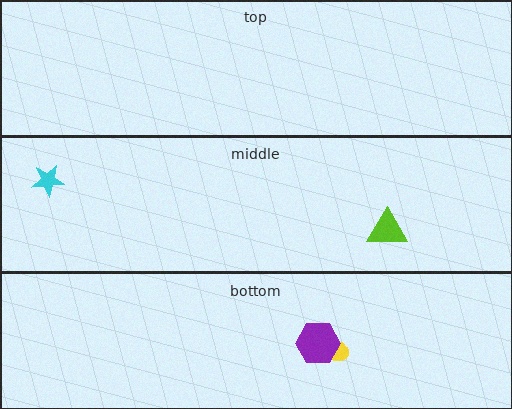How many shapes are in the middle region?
2.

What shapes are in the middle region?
The cyan star, the lime triangle.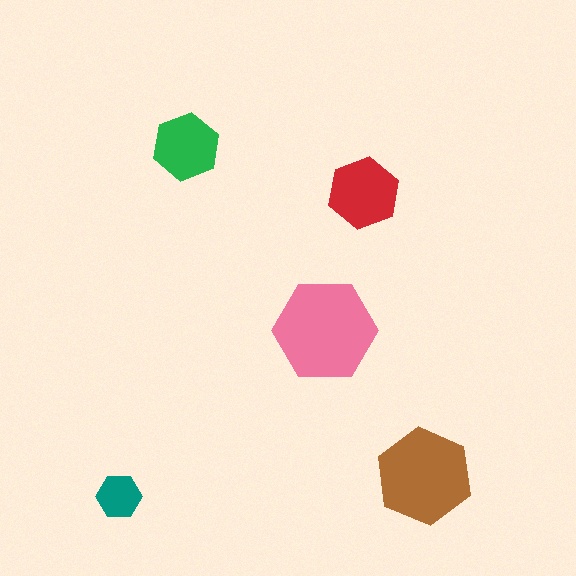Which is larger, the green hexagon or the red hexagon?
The red one.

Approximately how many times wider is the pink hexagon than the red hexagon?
About 1.5 times wider.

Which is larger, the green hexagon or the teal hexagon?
The green one.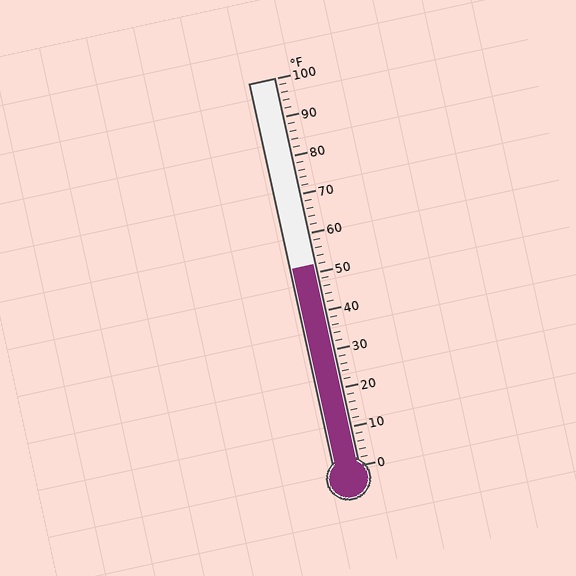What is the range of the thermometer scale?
The thermometer scale ranges from 0°F to 100°F.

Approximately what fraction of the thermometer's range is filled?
The thermometer is filled to approximately 50% of its range.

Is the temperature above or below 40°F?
The temperature is above 40°F.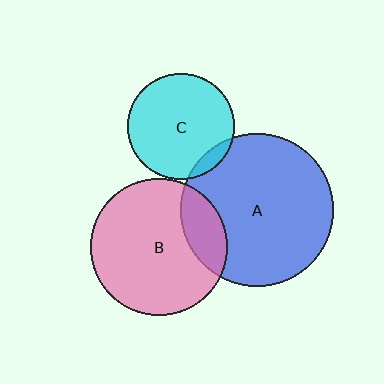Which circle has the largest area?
Circle A (blue).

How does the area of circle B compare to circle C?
Approximately 1.6 times.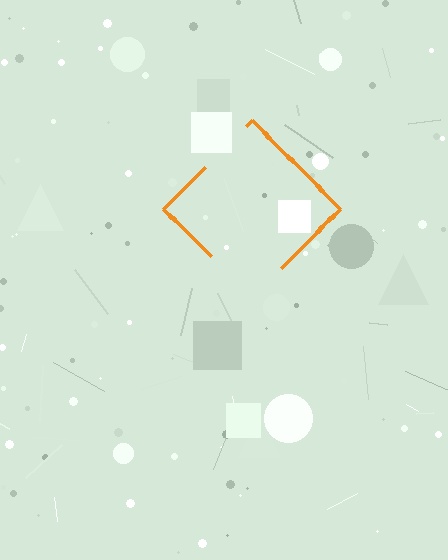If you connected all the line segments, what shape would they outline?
They would outline a diamond.